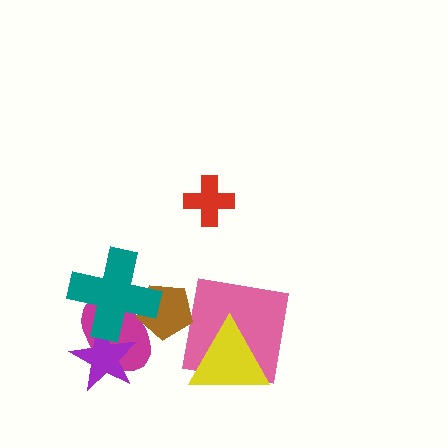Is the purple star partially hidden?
Yes, it is partially covered by another shape.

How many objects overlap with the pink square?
1 object overlaps with the pink square.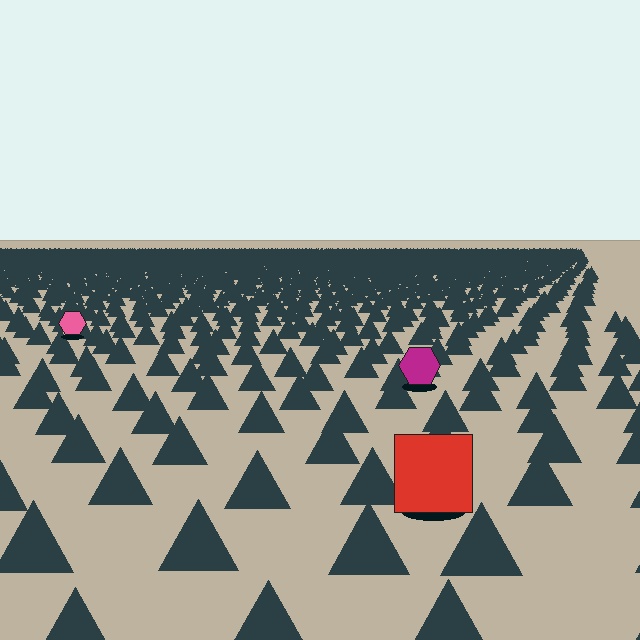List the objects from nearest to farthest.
From nearest to farthest: the red square, the magenta hexagon, the pink hexagon.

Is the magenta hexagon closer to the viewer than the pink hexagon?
Yes. The magenta hexagon is closer — you can tell from the texture gradient: the ground texture is coarser near it.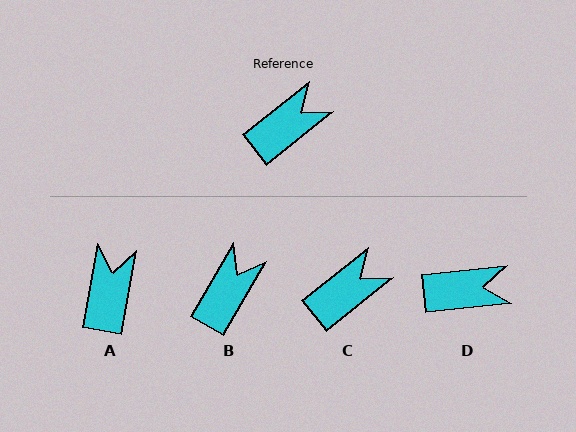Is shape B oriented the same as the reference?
No, it is off by about 21 degrees.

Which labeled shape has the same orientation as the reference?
C.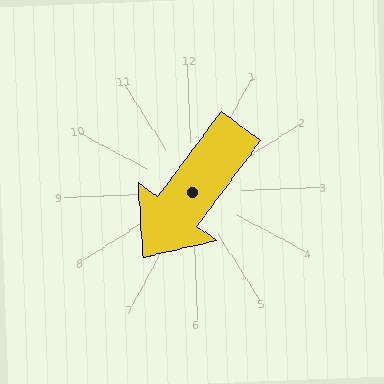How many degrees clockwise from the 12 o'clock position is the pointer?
Approximately 219 degrees.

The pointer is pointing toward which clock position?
Roughly 7 o'clock.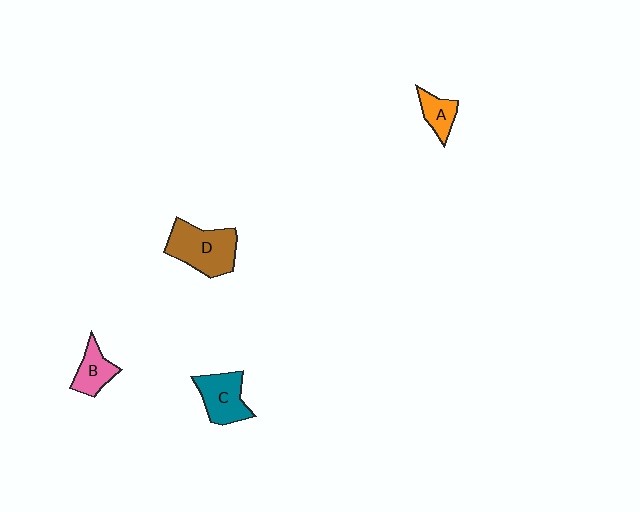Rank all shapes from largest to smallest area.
From largest to smallest: D (brown), C (teal), B (pink), A (orange).